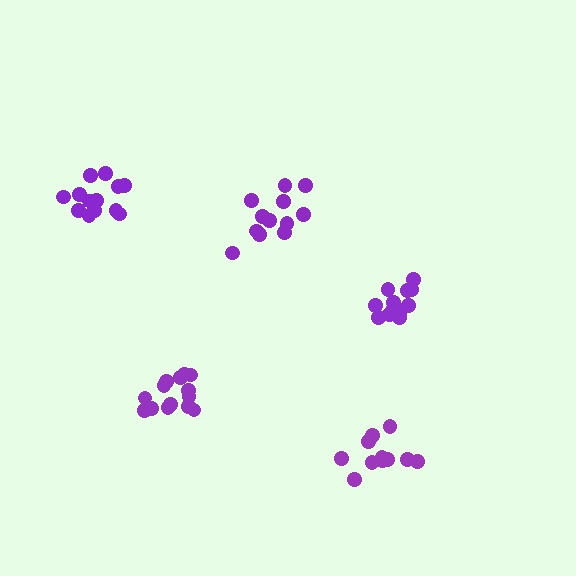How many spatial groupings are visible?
There are 5 spatial groupings.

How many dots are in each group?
Group 1: 12 dots, Group 2: 13 dots, Group 3: 14 dots, Group 4: 13 dots, Group 5: 11 dots (63 total).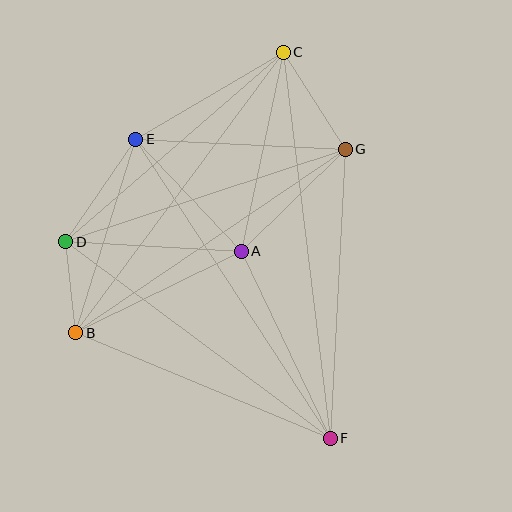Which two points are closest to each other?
Points B and D are closest to each other.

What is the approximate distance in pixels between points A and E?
The distance between A and E is approximately 154 pixels.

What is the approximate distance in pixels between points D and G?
The distance between D and G is approximately 295 pixels.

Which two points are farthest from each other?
Points C and F are farthest from each other.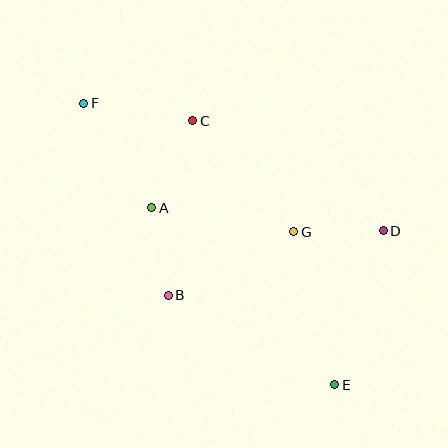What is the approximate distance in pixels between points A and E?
The distance between A and E is approximately 254 pixels.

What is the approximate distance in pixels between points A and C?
The distance between A and C is approximately 96 pixels.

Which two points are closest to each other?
Points A and B are closest to each other.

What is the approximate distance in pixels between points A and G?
The distance between A and G is approximately 144 pixels.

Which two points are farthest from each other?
Points E and F are farthest from each other.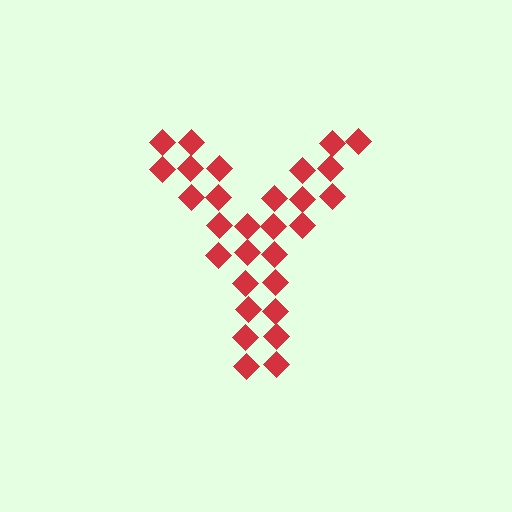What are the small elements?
The small elements are diamonds.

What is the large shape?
The large shape is the letter Y.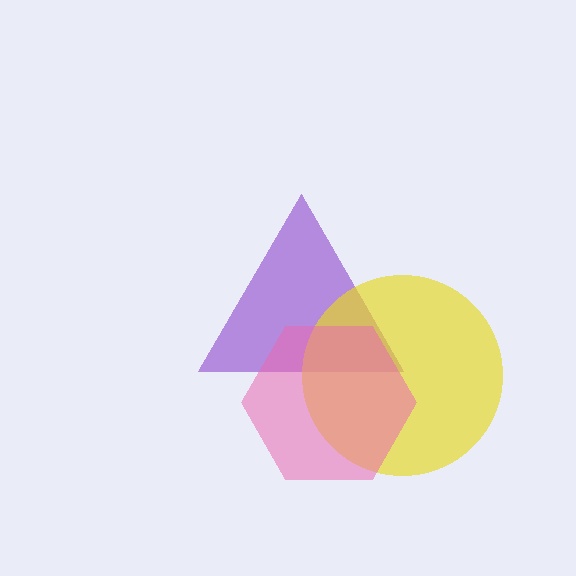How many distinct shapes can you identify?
There are 3 distinct shapes: a purple triangle, a yellow circle, a pink hexagon.